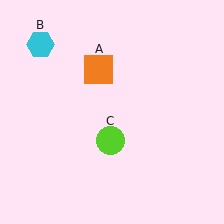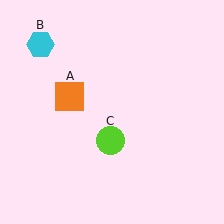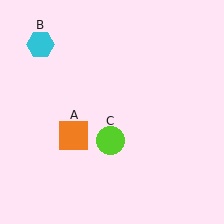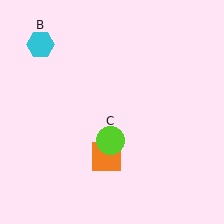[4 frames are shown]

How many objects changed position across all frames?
1 object changed position: orange square (object A).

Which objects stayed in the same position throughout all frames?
Cyan hexagon (object B) and lime circle (object C) remained stationary.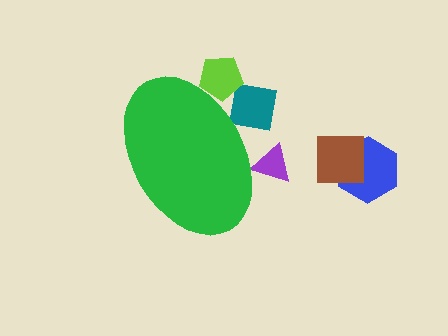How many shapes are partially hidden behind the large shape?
3 shapes are partially hidden.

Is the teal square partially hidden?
Yes, the teal square is partially hidden behind the green ellipse.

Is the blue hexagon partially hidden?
No, the blue hexagon is fully visible.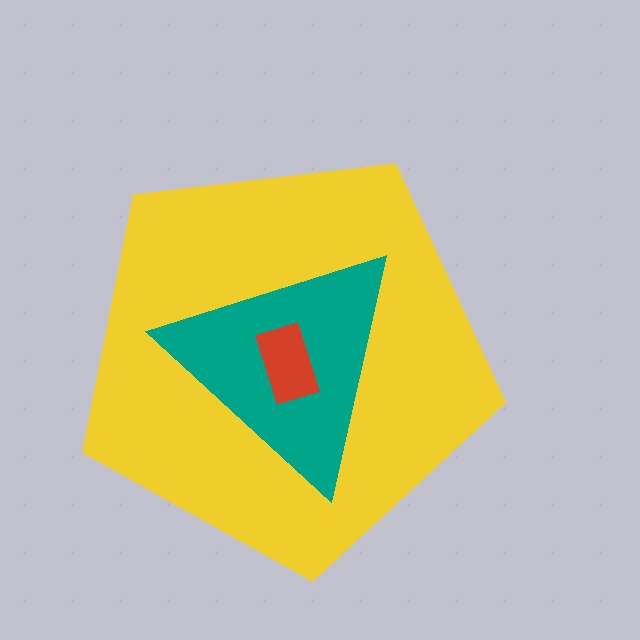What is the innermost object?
The red rectangle.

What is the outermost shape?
The yellow pentagon.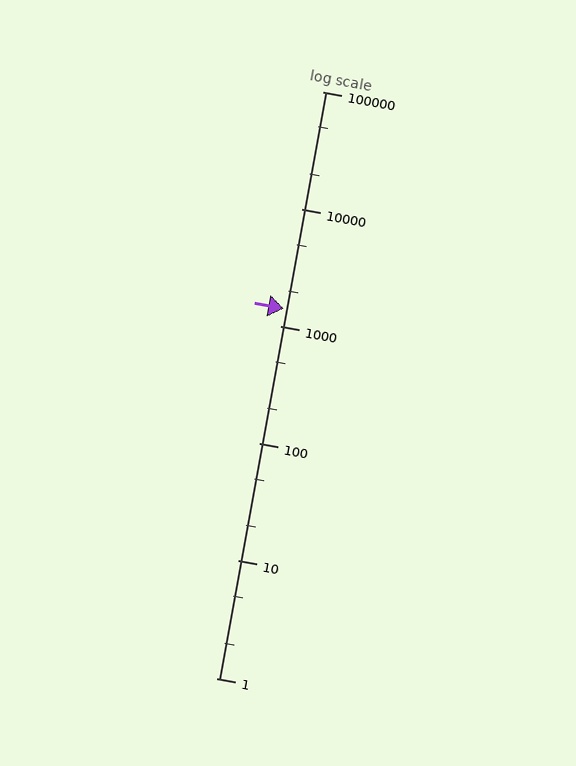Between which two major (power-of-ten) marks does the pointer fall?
The pointer is between 1000 and 10000.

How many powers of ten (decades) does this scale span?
The scale spans 5 decades, from 1 to 100000.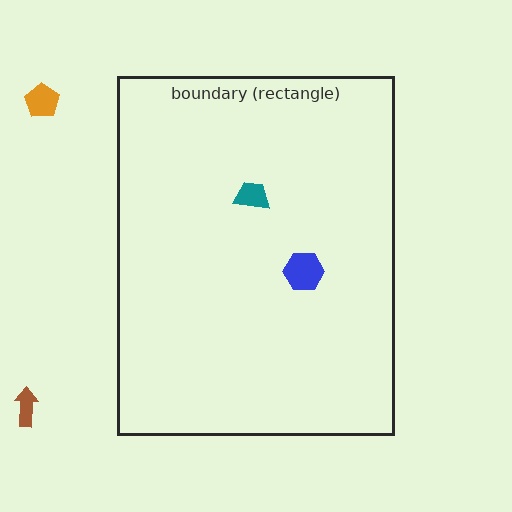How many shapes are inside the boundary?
2 inside, 2 outside.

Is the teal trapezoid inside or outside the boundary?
Inside.